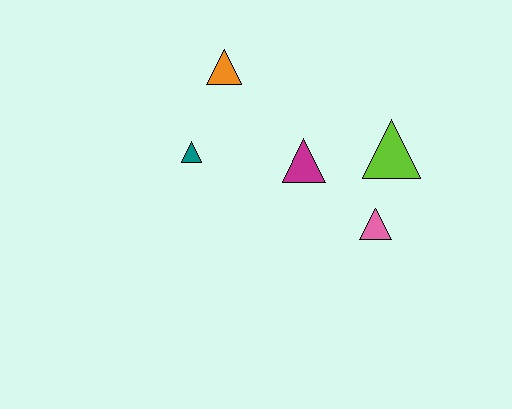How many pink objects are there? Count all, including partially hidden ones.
There is 1 pink object.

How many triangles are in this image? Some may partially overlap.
There are 5 triangles.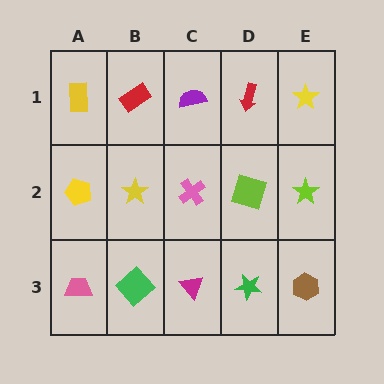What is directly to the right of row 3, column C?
A green star.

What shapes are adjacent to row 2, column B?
A red rectangle (row 1, column B), a green diamond (row 3, column B), a yellow pentagon (row 2, column A), a pink cross (row 2, column C).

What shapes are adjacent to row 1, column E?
A lime star (row 2, column E), a red arrow (row 1, column D).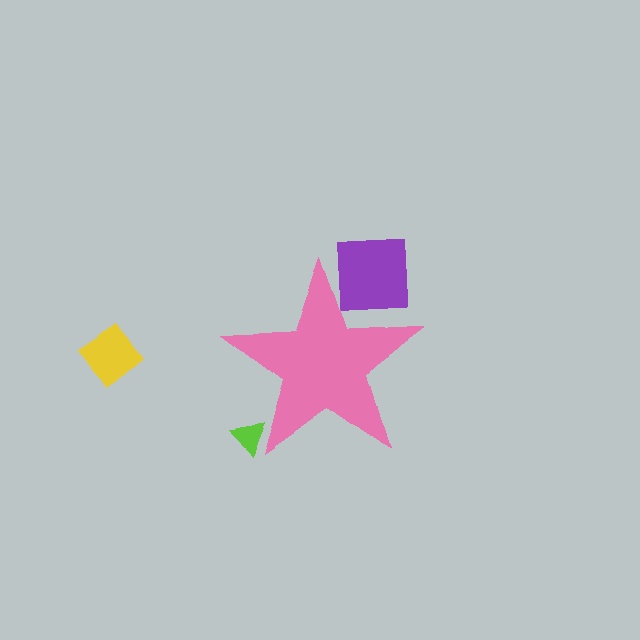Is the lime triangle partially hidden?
Yes, the lime triangle is partially hidden behind the pink star.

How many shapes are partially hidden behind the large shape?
2 shapes are partially hidden.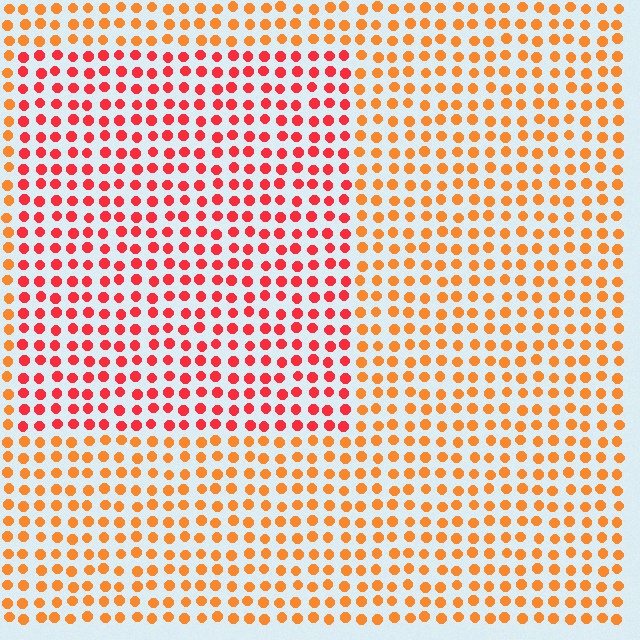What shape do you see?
I see a rectangle.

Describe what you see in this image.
The image is filled with small orange elements in a uniform arrangement. A rectangle-shaped region is visible where the elements are tinted to a slightly different hue, forming a subtle color boundary.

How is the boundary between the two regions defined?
The boundary is defined purely by a slight shift in hue (about 32 degrees). Spacing, size, and orientation are identical on both sides.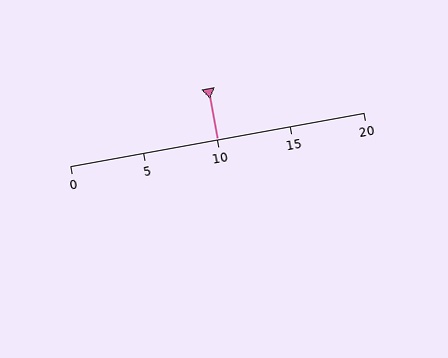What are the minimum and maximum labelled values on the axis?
The axis runs from 0 to 20.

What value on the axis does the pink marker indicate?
The marker indicates approximately 10.